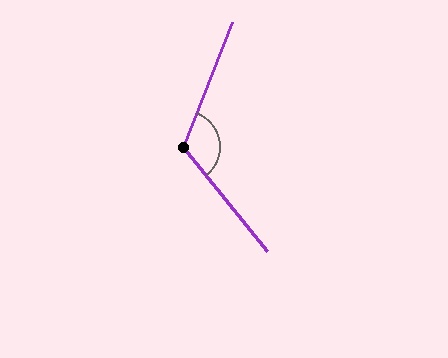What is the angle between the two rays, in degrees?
Approximately 120 degrees.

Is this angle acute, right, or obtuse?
It is obtuse.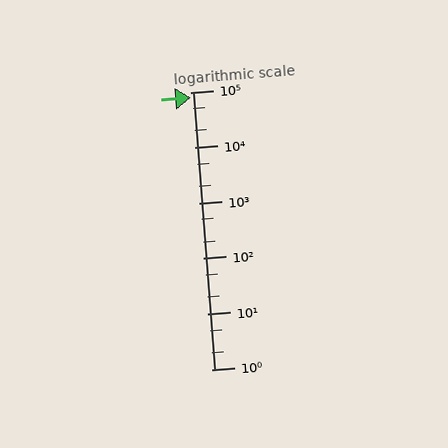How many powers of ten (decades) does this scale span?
The scale spans 5 decades, from 1 to 100000.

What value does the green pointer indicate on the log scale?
The pointer indicates approximately 80000.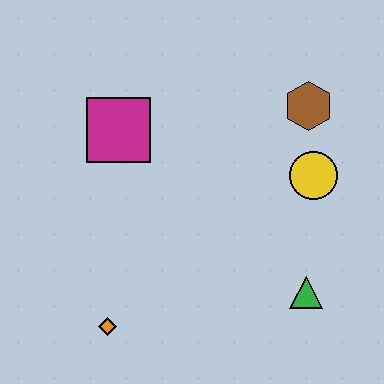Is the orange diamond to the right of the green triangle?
No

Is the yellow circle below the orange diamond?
No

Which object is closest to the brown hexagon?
The yellow circle is closest to the brown hexagon.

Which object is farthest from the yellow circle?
The orange diamond is farthest from the yellow circle.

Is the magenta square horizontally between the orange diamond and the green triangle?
Yes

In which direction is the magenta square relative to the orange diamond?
The magenta square is above the orange diamond.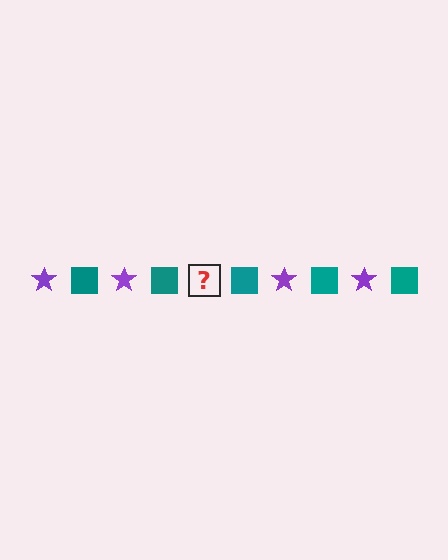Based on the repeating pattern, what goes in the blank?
The blank should be a purple star.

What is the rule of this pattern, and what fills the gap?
The rule is that the pattern alternates between purple star and teal square. The gap should be filled with a purple star.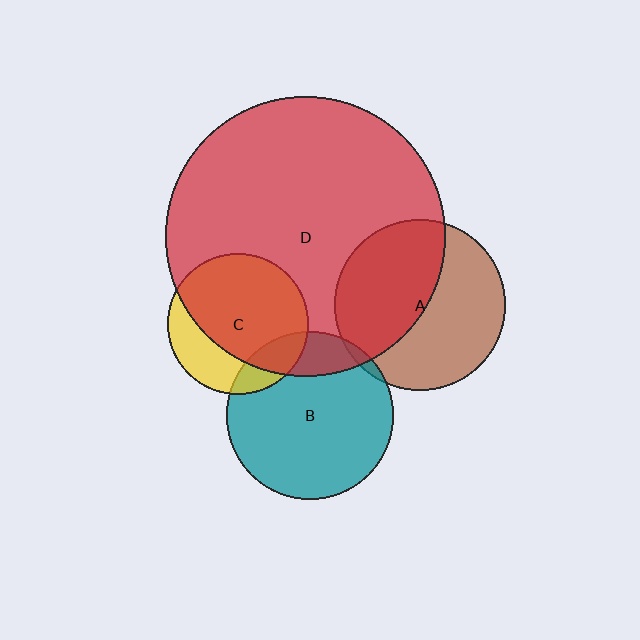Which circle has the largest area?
Circle D (red).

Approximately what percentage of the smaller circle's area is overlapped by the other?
Approximately 20%.